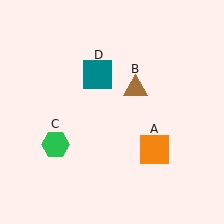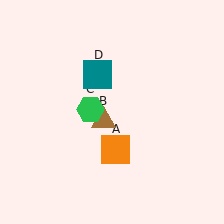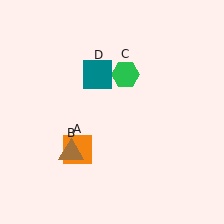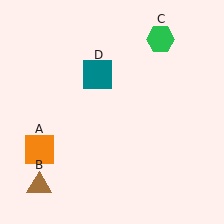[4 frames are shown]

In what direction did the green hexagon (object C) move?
The green hexagon (object C) moved up and to the right.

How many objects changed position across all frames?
3 objects changed position: orange square (object A), brown triangle (object B), green hexagon (object C).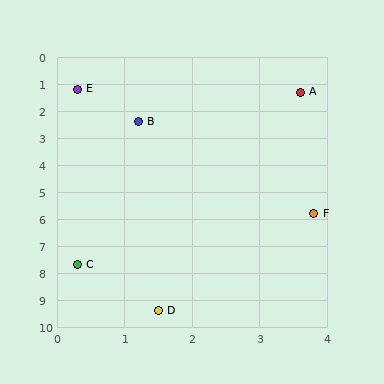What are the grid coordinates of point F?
Point F is at approximately (3.8, 5.8).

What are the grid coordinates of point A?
Point A is at approximately (3.6, 1.3).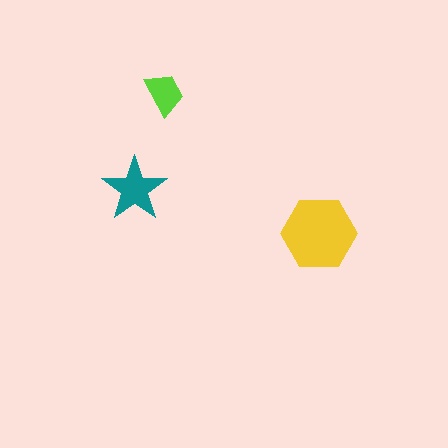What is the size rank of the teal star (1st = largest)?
2nd.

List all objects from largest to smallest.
The yellow hexagon, the teal star, the lime trapezoid.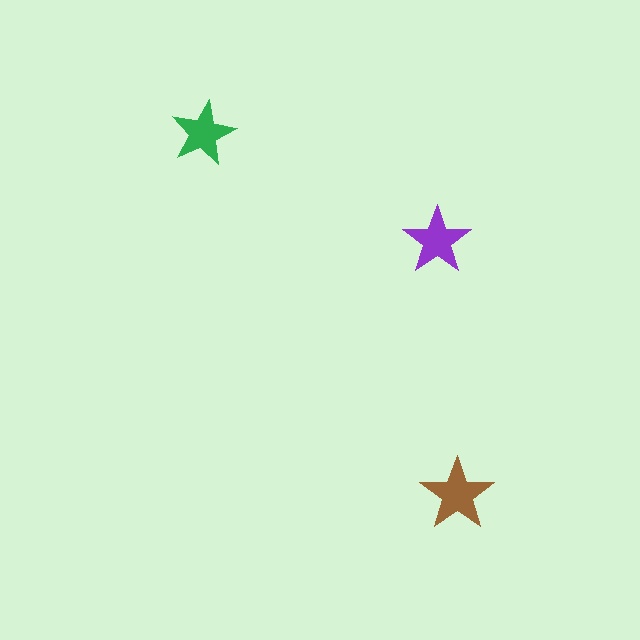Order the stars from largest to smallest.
the brown one, the purple one, the green one.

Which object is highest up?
The green star is topmost.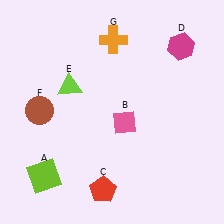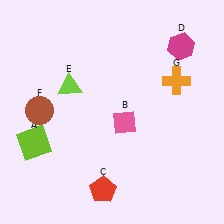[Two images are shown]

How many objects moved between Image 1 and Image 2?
2 objects moved between the two images.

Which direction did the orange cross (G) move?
The orange cross (G) moved right.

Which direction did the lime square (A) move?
The lime square (A) moved up.